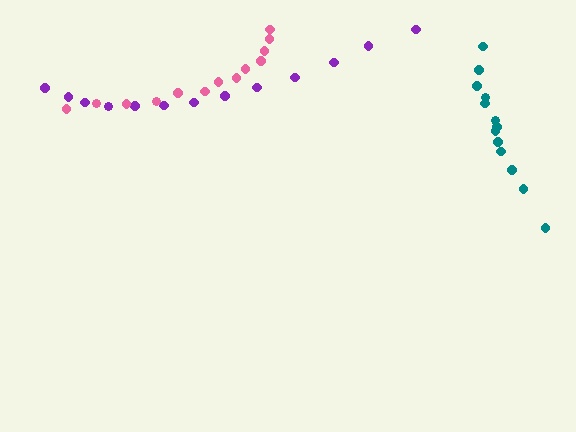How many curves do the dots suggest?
There are 3 distinct paths.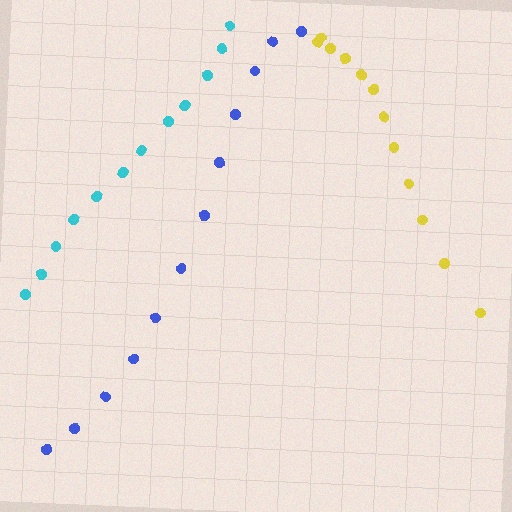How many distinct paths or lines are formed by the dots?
There are 3 distinct paths.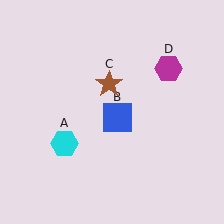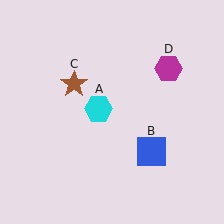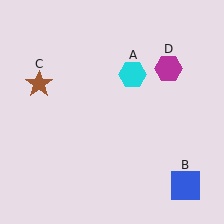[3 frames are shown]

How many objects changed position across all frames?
3 objects changed position: cyan hexagon (object A), blue square (object B), brown star (object C).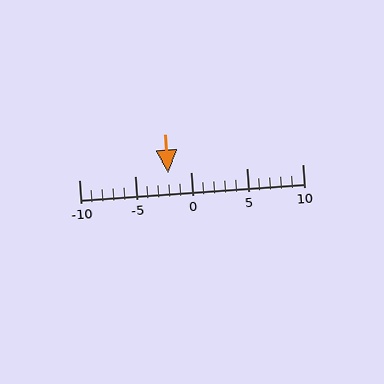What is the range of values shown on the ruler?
The ruler shows values from -10 to 10.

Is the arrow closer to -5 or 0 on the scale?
The arrow is closer to 0.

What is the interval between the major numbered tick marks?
The major tick marks are spaced 5 units apart.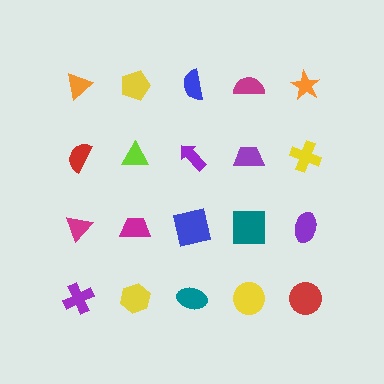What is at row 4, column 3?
A teal ellipse.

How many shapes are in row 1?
5 shapes.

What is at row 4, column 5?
A red circle.